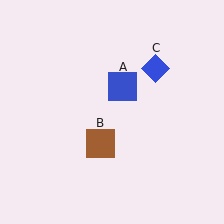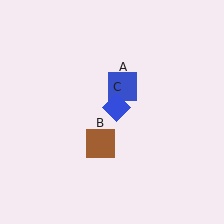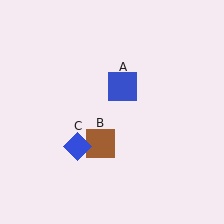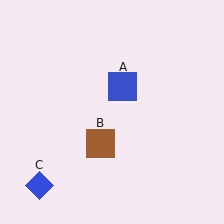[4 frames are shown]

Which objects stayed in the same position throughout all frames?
Blue square (object A) and brown square (object B) remained stationary.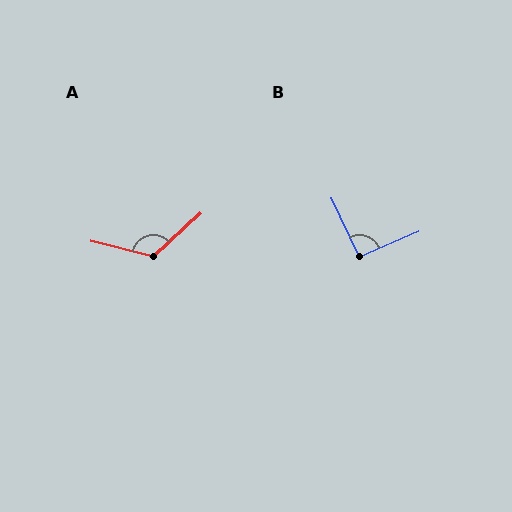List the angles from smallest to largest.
B (92°), A (124°).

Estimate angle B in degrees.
Approximately 92 degrees.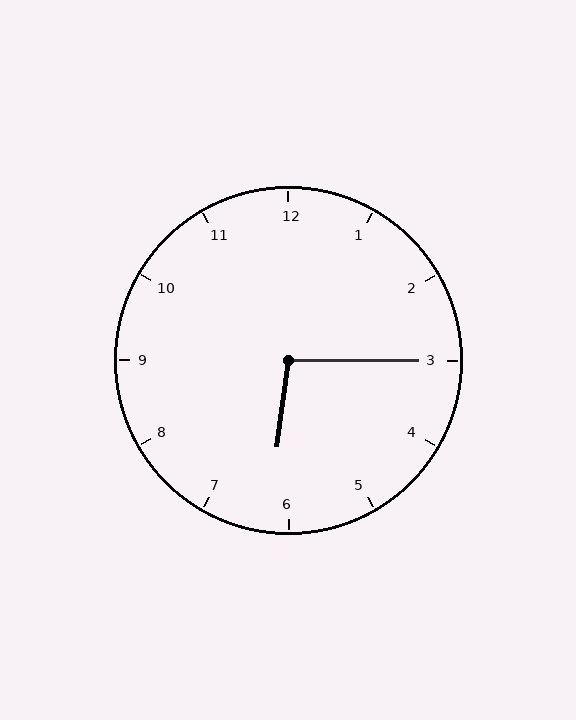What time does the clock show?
6:15.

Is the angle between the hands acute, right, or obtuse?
It is obtuse.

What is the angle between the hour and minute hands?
Approximately 98 degrees.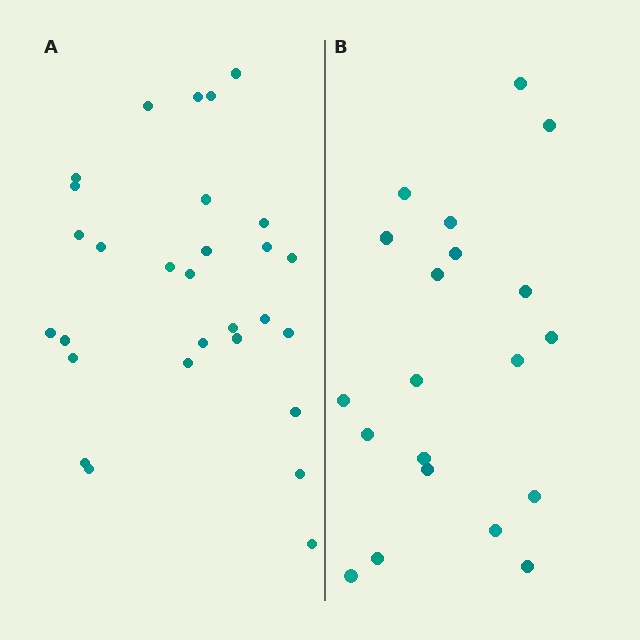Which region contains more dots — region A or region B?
Region A (the left region) has more dots.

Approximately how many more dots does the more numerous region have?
Region A has roughly 8 or so more dots than region B.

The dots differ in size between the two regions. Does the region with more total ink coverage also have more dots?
No. Region B has more total ink coverage because its dots are larger, but region A actually contains more individual dots. Total area can be misleading — the number of items is what matters here.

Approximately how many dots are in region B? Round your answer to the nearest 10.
About 20 dots.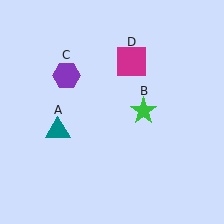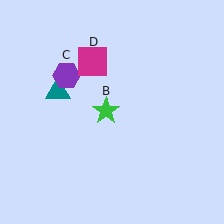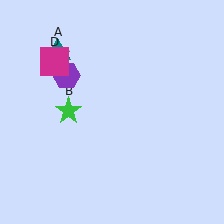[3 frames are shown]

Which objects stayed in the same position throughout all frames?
Purple hexagon (object C) remained stationary.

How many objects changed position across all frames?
3 objects changed position: teal triangle (object A), green star (object B), magenta square (object D).